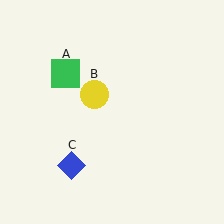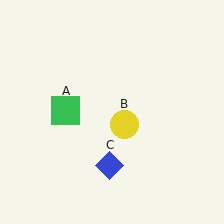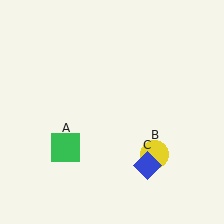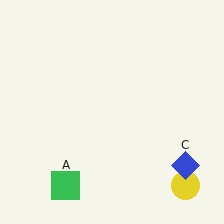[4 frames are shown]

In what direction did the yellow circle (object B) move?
The yellow circle (object B) moved down and to the right.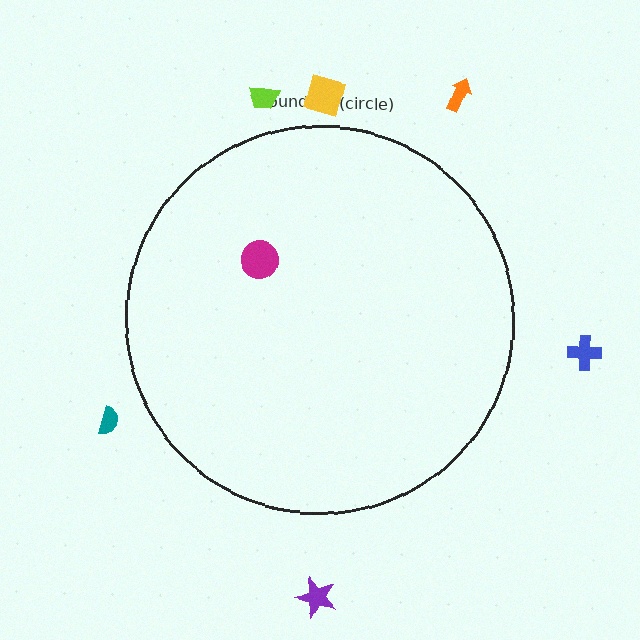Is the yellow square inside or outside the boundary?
Outside.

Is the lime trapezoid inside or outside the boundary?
Outside.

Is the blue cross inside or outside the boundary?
Outside.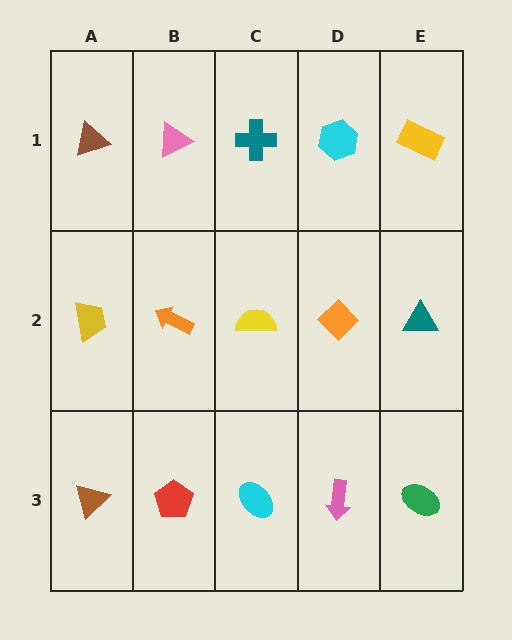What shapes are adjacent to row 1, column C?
A yellow semicircle (row 2, column C), a pink triangle (row 1, column B), a cyan hexagon (row 1, column D).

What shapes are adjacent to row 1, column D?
An orange diamond (row 2, column D), a teal cross (row 1, column C), a yellow rectangle (row 1, column E).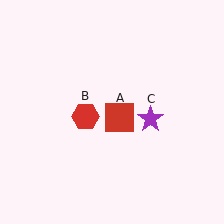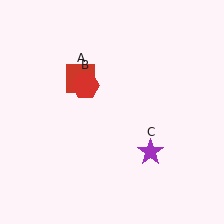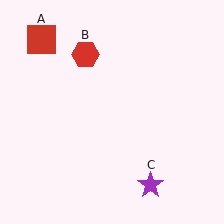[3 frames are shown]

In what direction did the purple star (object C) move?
The purple star (object C) moved down.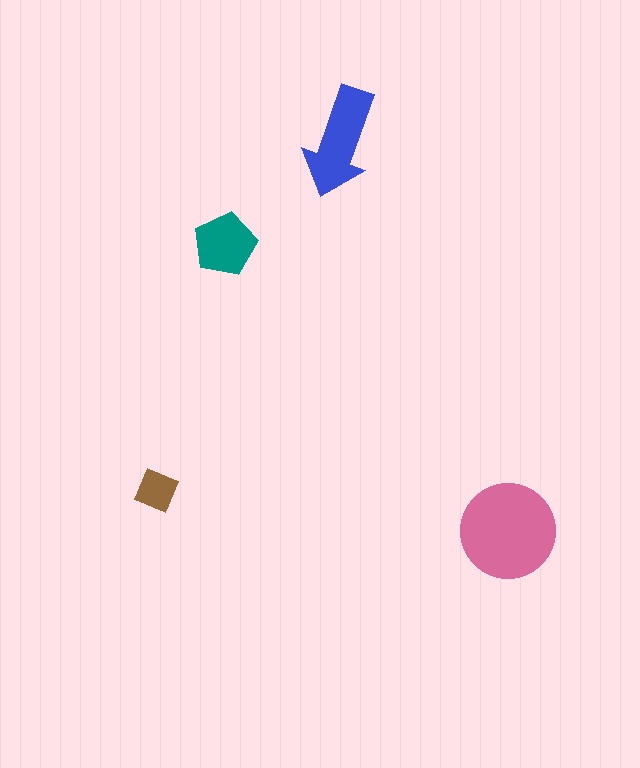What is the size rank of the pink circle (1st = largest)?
1st.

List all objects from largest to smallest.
The pink circle, the blue arrow, the teal pentagon, the brown diamond.